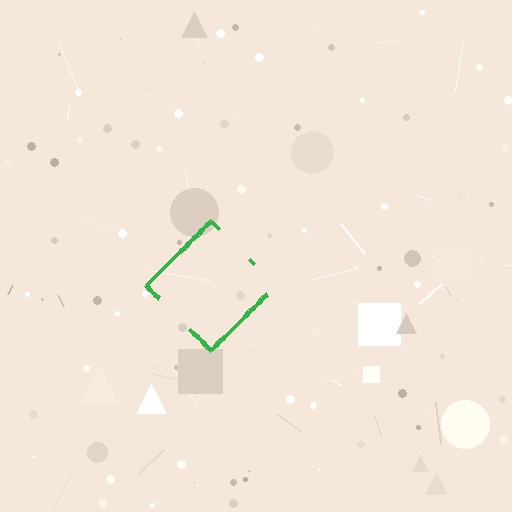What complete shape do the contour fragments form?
The contour fragments form a diamond.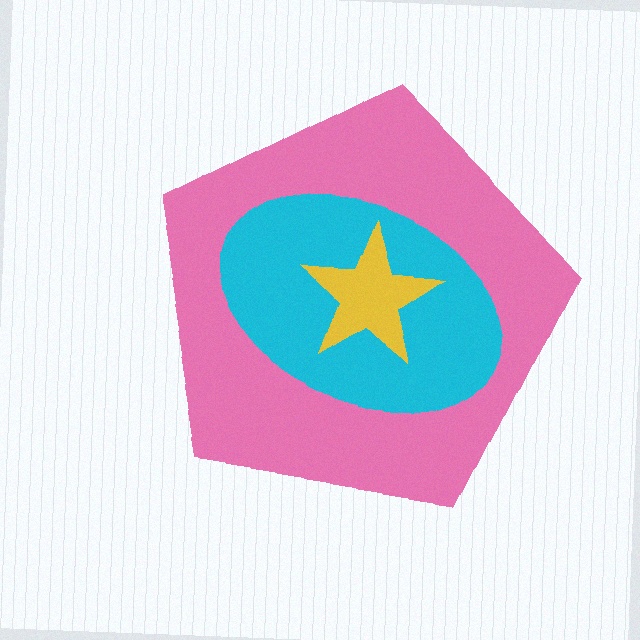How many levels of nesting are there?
3.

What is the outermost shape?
The pink pentagon.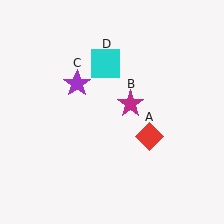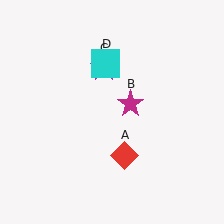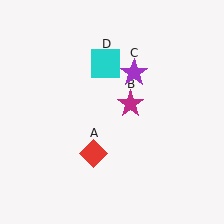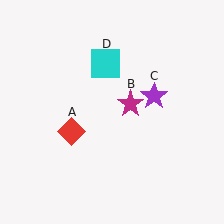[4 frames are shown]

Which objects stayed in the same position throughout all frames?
Magenta star (object B) and cyan square (object D) remained stationary.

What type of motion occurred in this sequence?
The red diamond (object A), purple star (object C) rotated clockwise around the center of the scene.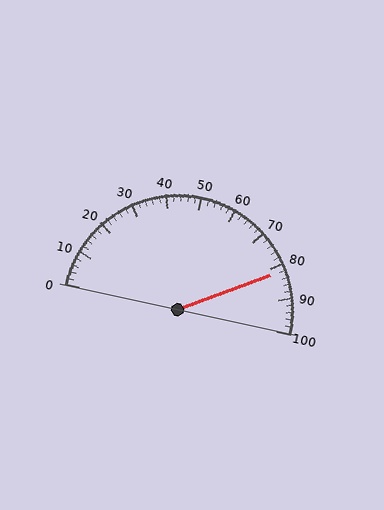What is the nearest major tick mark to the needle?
The nearest major tick mark is 80.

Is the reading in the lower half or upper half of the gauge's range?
The reading is in the upper half of the range (0 to 100).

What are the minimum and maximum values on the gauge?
The gauge ranges from 0 to 100.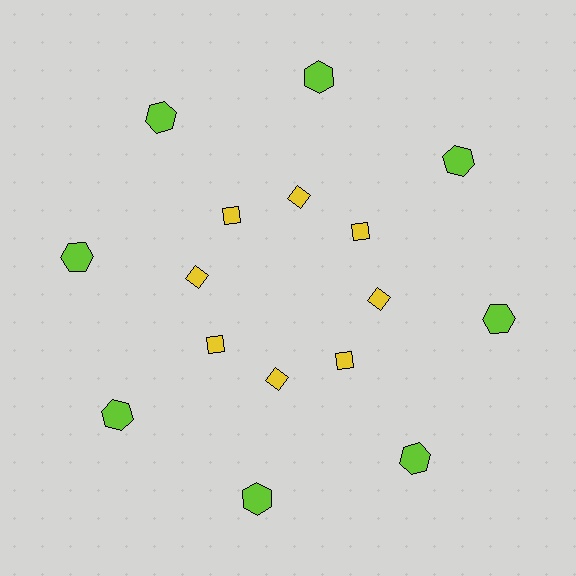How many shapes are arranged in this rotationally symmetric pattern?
There are 16 shapes, arranged in 8 groups of 2.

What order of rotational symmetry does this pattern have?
This pattern has 8-fold rotational symmetry.